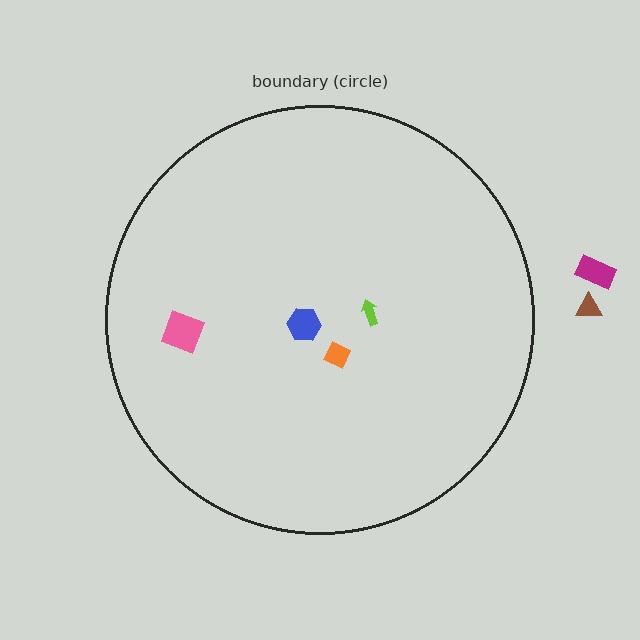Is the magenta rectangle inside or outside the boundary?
Outside.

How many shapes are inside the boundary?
4 inside, 2 outside.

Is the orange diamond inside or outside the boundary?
Inside.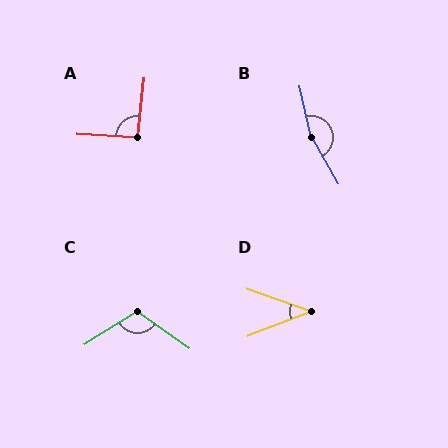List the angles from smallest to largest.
D (41°), A (93°), C (112°), B (163°).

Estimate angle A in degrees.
Approximately 93 degrees.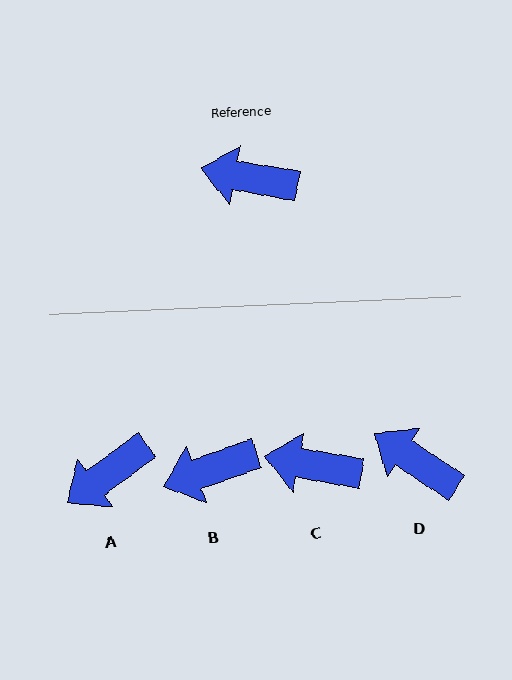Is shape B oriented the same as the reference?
No, it is off by about 30 degrees.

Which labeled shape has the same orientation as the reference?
C.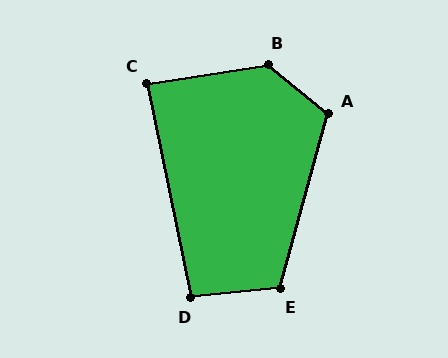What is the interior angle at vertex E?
Approximately 111 degrees (obtuse).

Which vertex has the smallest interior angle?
C, at approximately 87 degrees.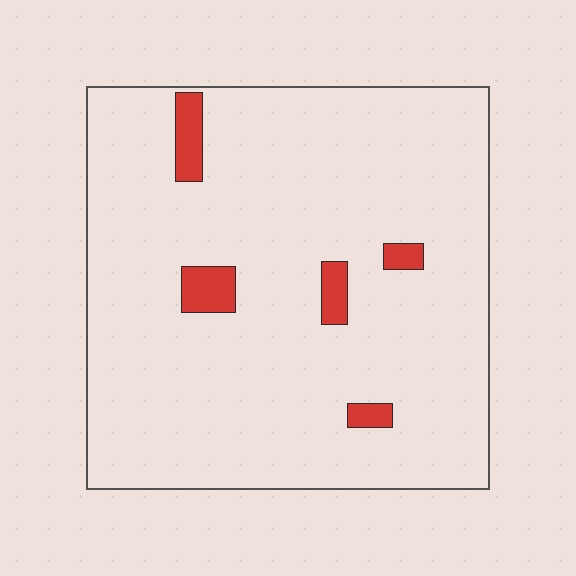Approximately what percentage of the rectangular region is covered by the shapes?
Approximately 5%.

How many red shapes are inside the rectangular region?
5.